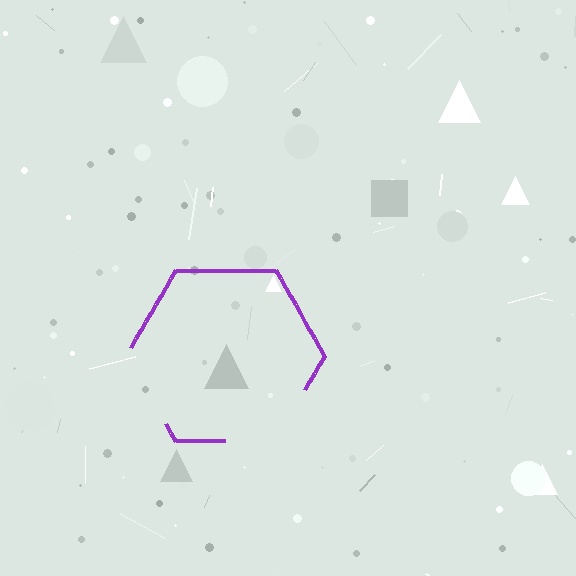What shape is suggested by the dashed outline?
The dashed outline suggests a hexagon.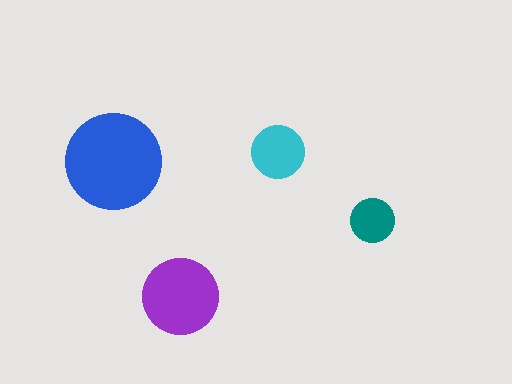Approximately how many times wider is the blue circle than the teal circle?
About 2 times wider.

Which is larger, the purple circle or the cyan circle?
The purple one.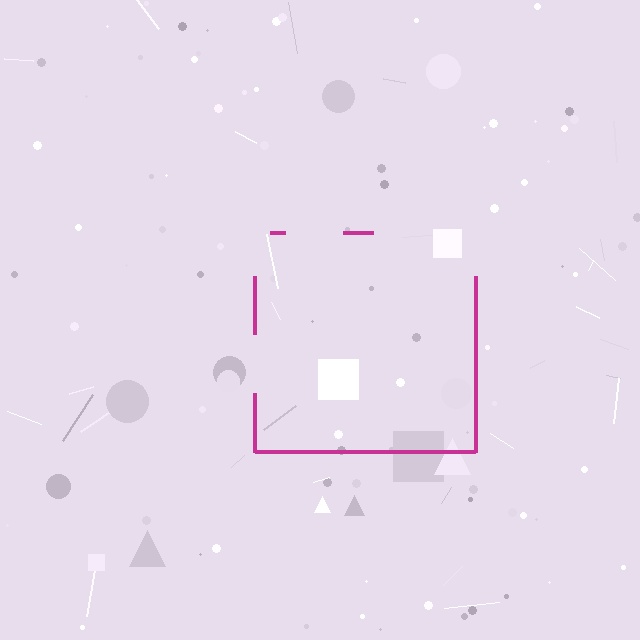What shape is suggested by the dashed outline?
The dashed outline suggests a square.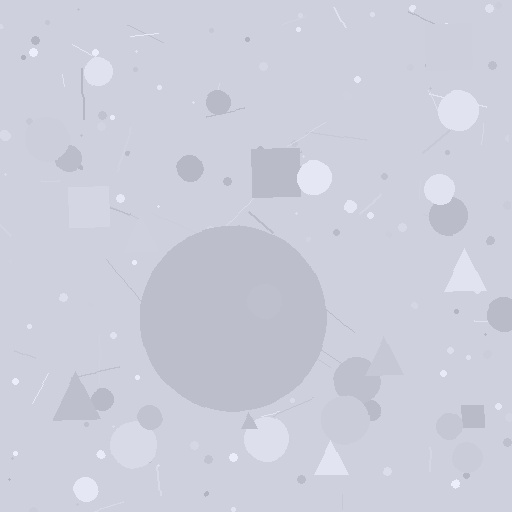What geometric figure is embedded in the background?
A circle is embedded in the background.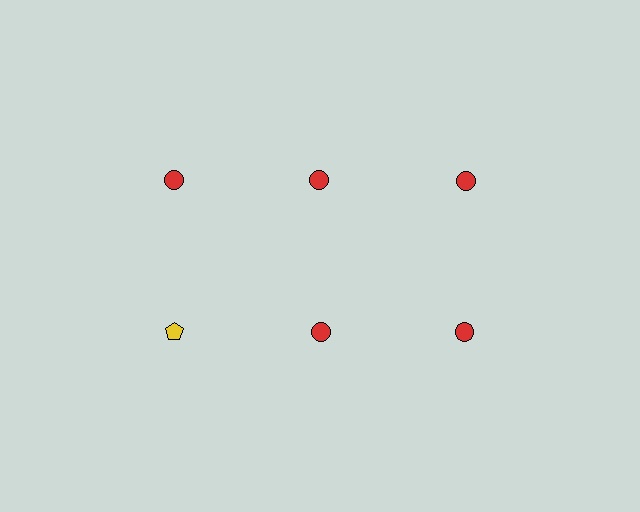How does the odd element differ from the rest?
It differs in both color (yellow instead of red) and shape (pentagon instead of circle).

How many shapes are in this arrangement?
There are 6 shapes arranged in a grid pattern.